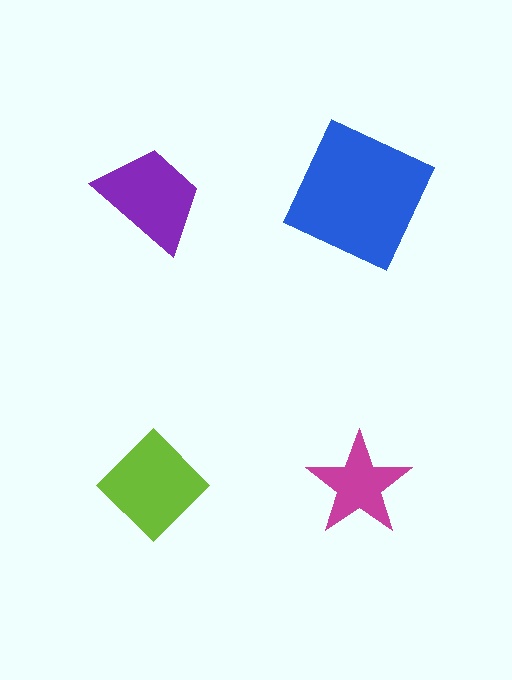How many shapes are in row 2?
2 shapes.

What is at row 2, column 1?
A lime diamond.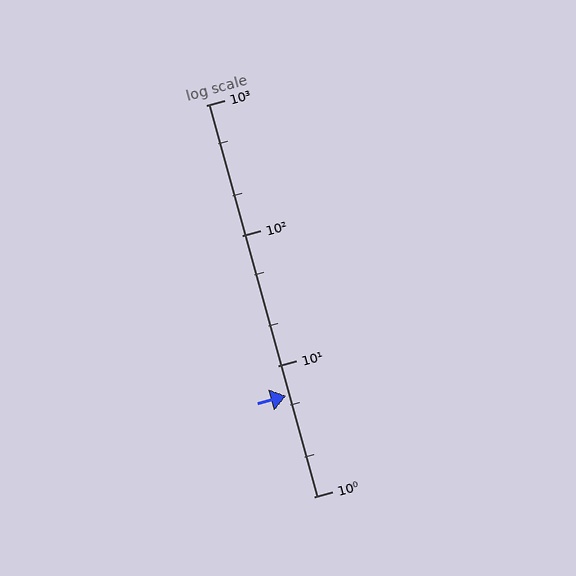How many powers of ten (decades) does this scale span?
The scale spans 3 decades, from 1 to 1000.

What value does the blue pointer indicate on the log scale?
The pointer indicates approximately 5.9.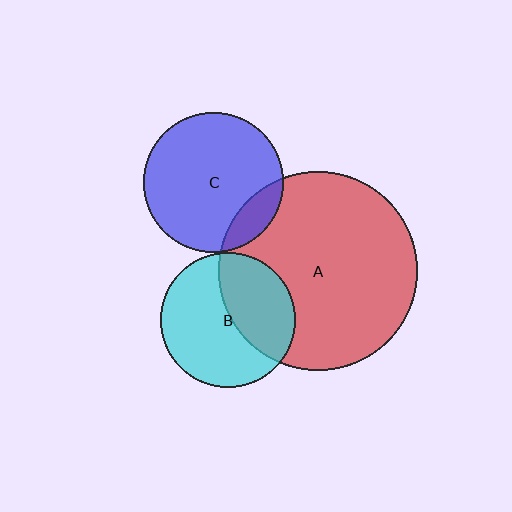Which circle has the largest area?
Circle A (red).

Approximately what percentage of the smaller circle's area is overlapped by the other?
Approximately 15%.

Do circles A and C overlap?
Yes.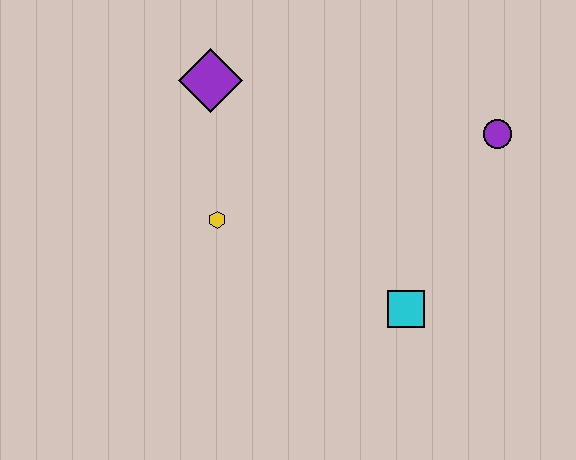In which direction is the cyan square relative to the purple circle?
The cyan square is below the purple circle.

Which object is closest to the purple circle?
The cyan square is closest to the purple circle.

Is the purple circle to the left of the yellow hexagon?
No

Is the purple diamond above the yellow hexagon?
Yes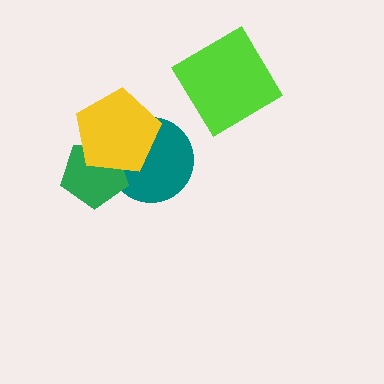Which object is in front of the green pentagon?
The yellow pentagon is in front of the green pentagon.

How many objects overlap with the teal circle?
2 objects overlap with the teal circle.